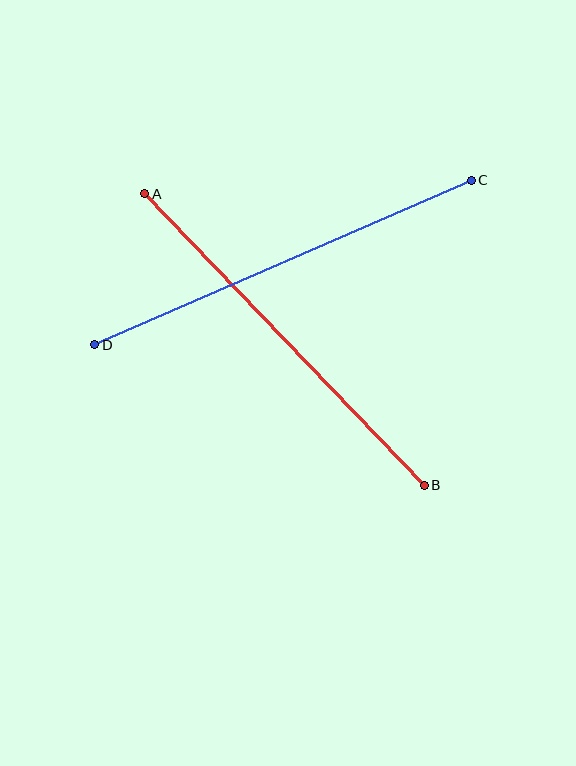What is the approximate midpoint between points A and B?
The midpoint is at approximately (284, 340) pixels.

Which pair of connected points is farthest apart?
Points C and D are farthest apart.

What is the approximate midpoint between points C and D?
The midpoint is at approximately (283, 262) pixels.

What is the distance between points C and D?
The distance is approximately 411 pixels.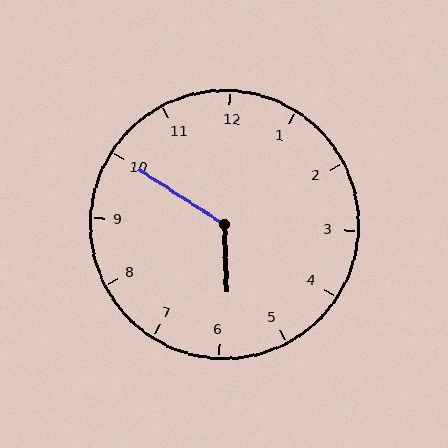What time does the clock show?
5:50.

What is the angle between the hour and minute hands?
Approximately 125 degrees.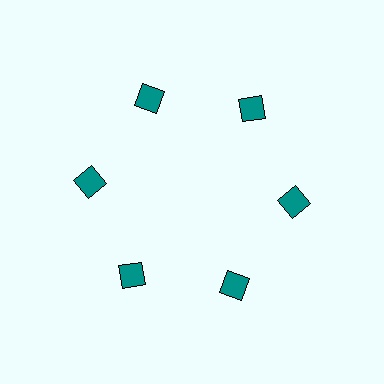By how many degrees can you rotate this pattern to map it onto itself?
The pattern maps onto itself every 60 degrees of rotation.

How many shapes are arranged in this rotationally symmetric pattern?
There are 6 shapes, arranged in 6 groups of 1.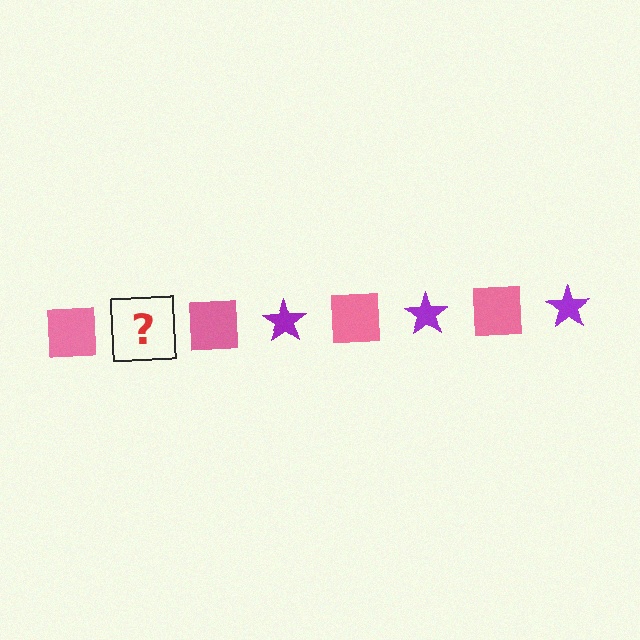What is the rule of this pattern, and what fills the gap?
The rule is that the pattern alternates between pink square and purple star. The gap should be filled with a purple star.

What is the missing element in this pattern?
The missing element is a purple star.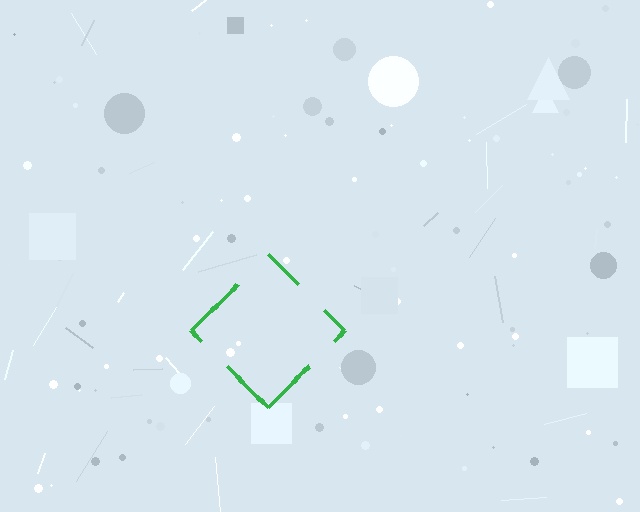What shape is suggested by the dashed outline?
The dashed outline suggests a diamond.